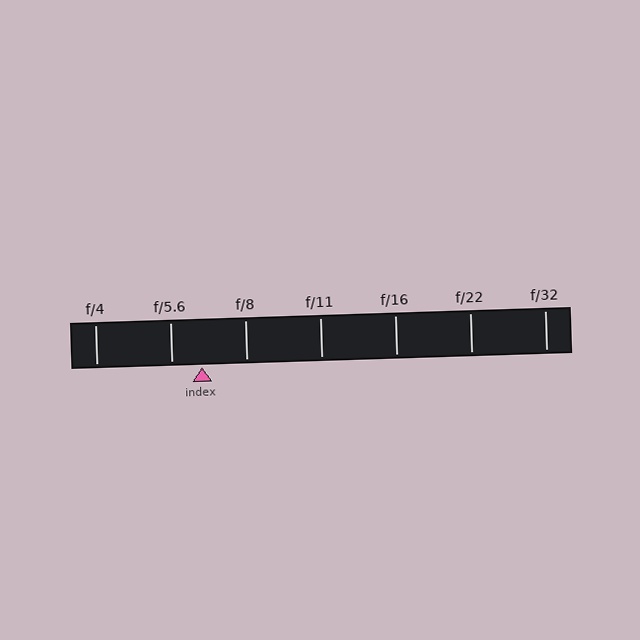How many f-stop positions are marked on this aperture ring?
There are 7 f-stop positions marked.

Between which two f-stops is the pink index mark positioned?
The index mark is between f/5.6 and f/8.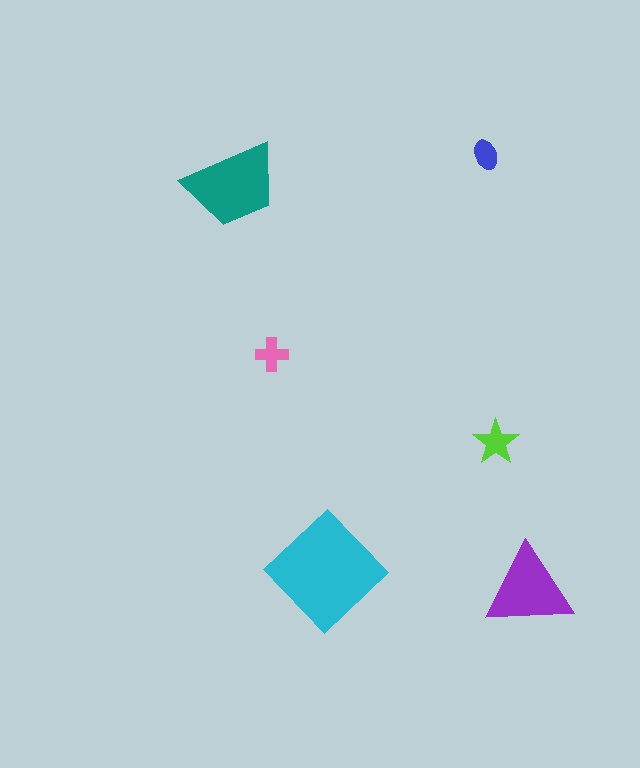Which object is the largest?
The cyan diamond.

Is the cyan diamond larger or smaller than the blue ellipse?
Larger.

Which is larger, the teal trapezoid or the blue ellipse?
The teal trapezoid.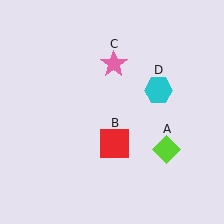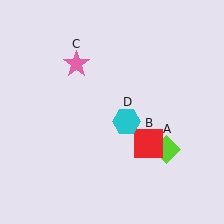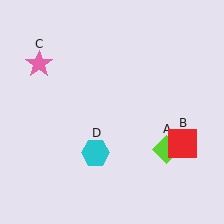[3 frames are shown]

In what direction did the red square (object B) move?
The red square (object B) moved right.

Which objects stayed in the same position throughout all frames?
Lime diamond (object A) remained stationary.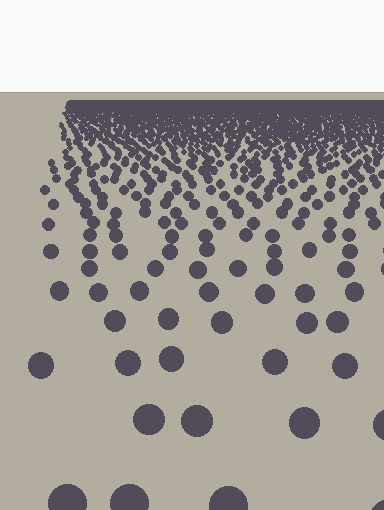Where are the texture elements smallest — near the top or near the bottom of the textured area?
Near the top.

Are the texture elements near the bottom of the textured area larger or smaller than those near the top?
Larger. Near the bottom, elements are closer to the viewer and appear at a bigger on-screen size.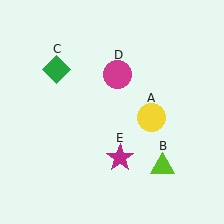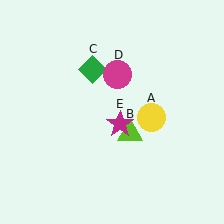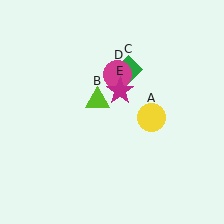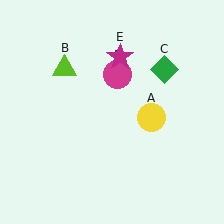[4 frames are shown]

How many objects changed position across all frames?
3 objects changed position: lime triangle (object B), green diamond (object C), magenta star (object E).